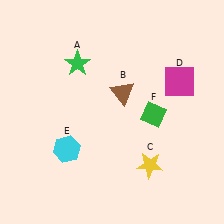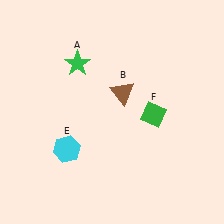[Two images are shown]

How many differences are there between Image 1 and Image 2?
There are 2 differences between the two images.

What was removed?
The magenta square (D), the yellow star (C) were removed in Image 2.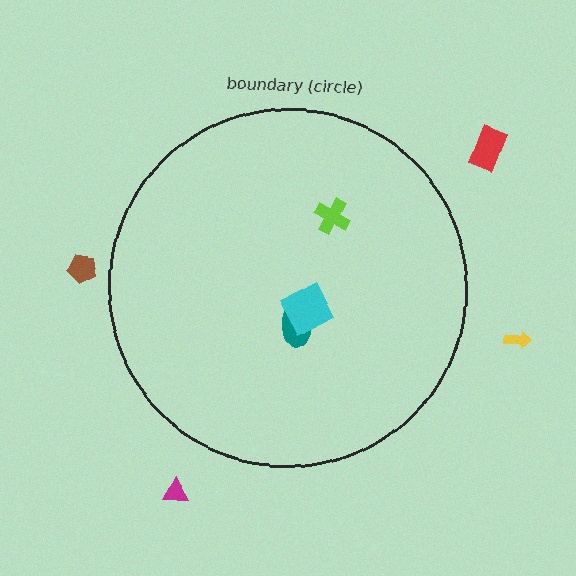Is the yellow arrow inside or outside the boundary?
Outside.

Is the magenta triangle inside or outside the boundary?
Outside.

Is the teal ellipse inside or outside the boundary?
Inside.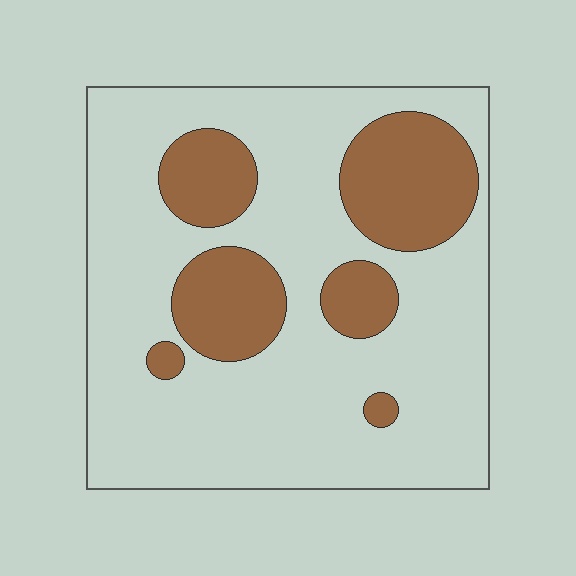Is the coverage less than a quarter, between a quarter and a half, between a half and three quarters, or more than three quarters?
Between a quarter and a half.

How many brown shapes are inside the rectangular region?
6.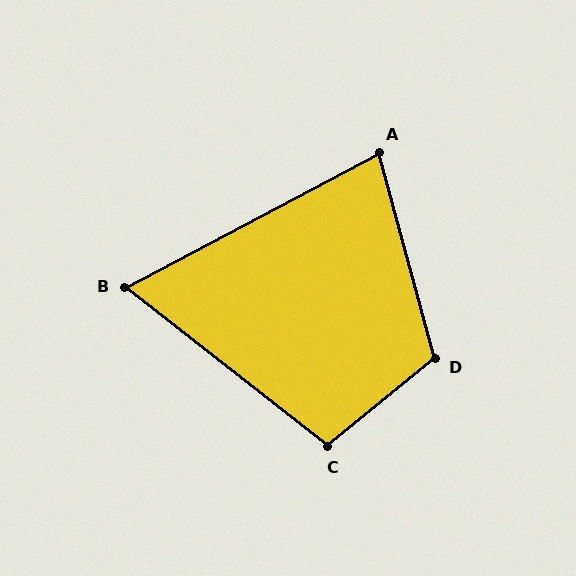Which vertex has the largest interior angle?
D, at approximately 114 degrees.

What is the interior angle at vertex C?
Approximately 103 degrees (obtuse).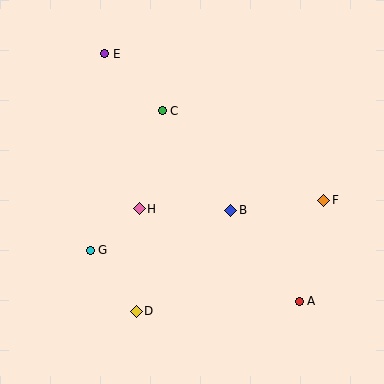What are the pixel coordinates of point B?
Point B is at (231, 210).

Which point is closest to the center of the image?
Point B at (231, 210) is closest to the center.